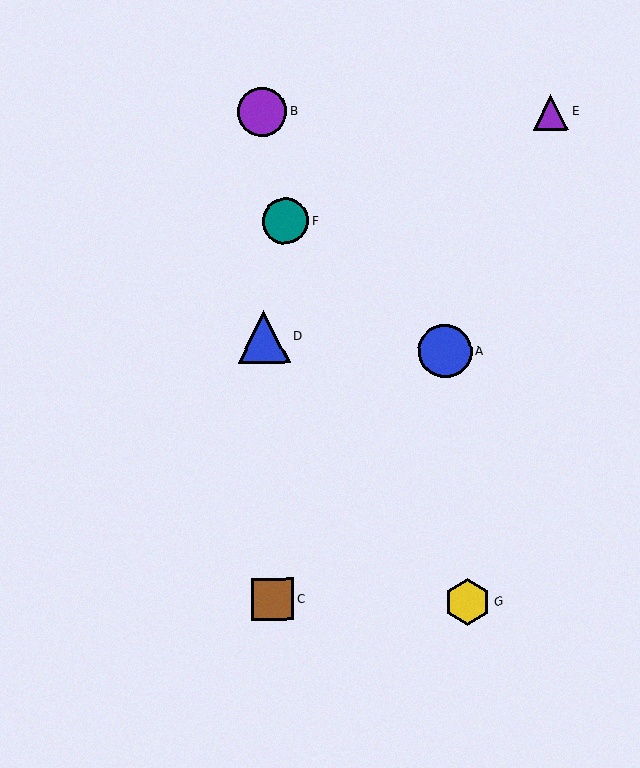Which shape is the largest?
The blue circle (labeled A) is the largest.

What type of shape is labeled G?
Shape G is a yellow hexagon.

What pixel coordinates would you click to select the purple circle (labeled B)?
Click at (263, 111) to select the purple circle B.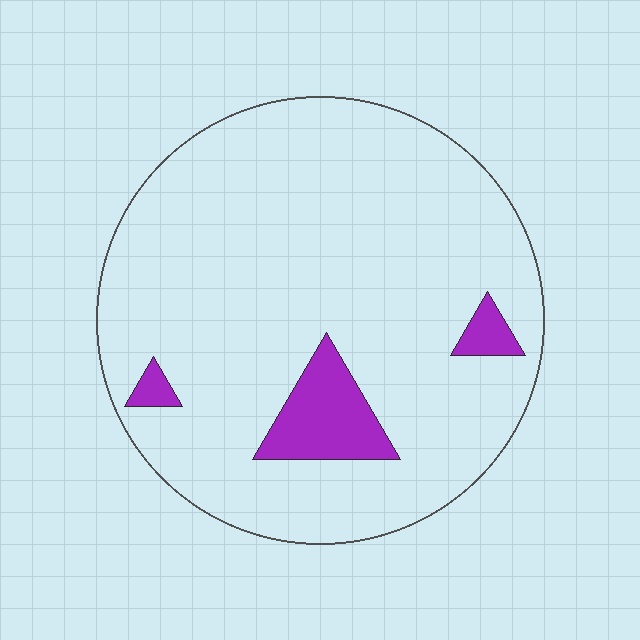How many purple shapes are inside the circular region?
3.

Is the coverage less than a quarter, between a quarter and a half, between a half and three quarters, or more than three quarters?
Less than a quarter.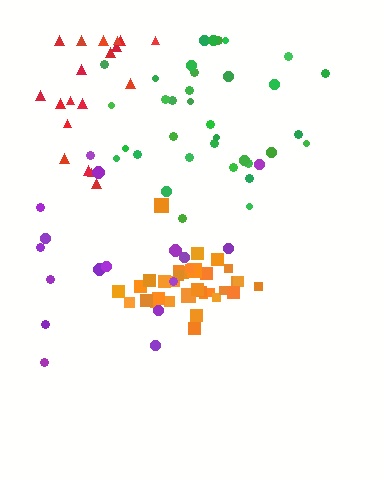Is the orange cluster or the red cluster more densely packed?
Orange.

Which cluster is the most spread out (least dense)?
Purple.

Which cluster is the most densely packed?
Orange.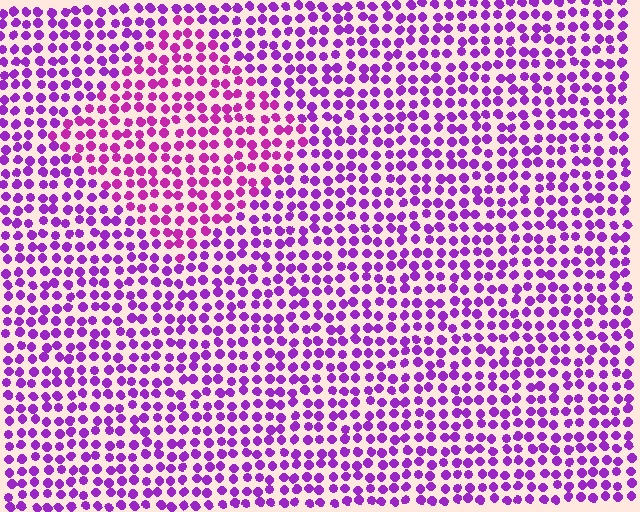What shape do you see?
I see a diamond.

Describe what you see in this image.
The image is filled with small purple elements in a uniform arrangement. A diamond-shaped region is visible where the elements are tinted to a slightly different hue, forming a subtle color boundary.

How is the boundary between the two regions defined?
The boundary is defined purely by a slight shift in hue (about 25 degrees). Spacing, size, and orientation are identical on both sides.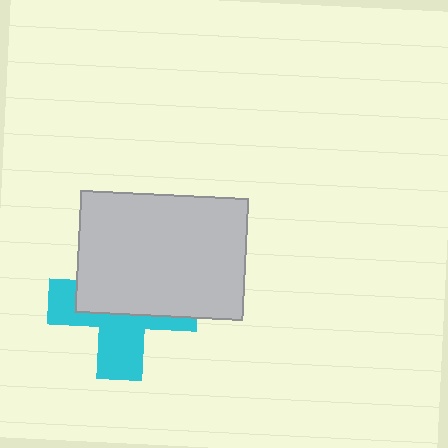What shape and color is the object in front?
The object in front is a light gray rectangle.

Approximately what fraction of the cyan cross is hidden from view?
Roughly 54% of the cyan cross is hidden behind the light gray rectangle.